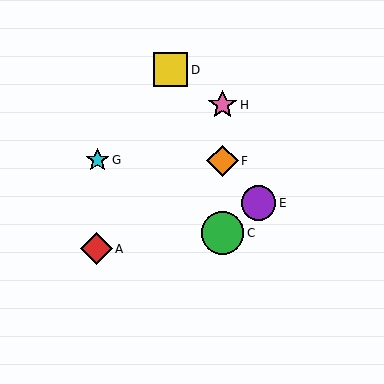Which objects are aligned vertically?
Objects B, C, F, H are aligned vertically.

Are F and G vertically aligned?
No, F is at x≈222 and G is at x≈98.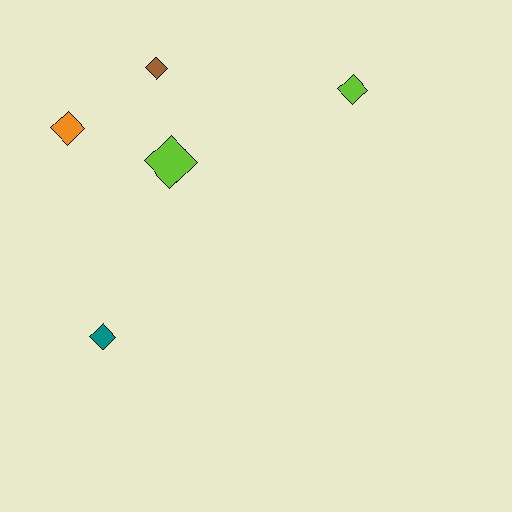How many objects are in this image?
There are 5 objects.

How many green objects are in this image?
There are no green objects.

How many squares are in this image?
There are no squares.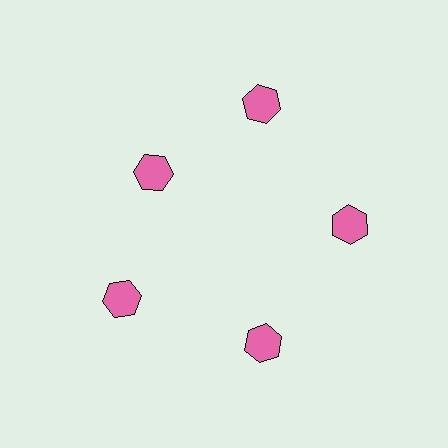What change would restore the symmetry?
The symmetry would be restored by moving it outward, back onto the ring so that all 5 hexagons sit at equal angles and equal distance from the center.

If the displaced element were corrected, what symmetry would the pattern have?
It would have 5-fold rotational symmetry — the pattern would map onto itself every 72 degrees.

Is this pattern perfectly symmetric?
No. The 5 pink hexagons are arranged in a ring, but one element near the 10 o'clock position is pulled inward toward the center, breaking the 5-fold rotational symmetry.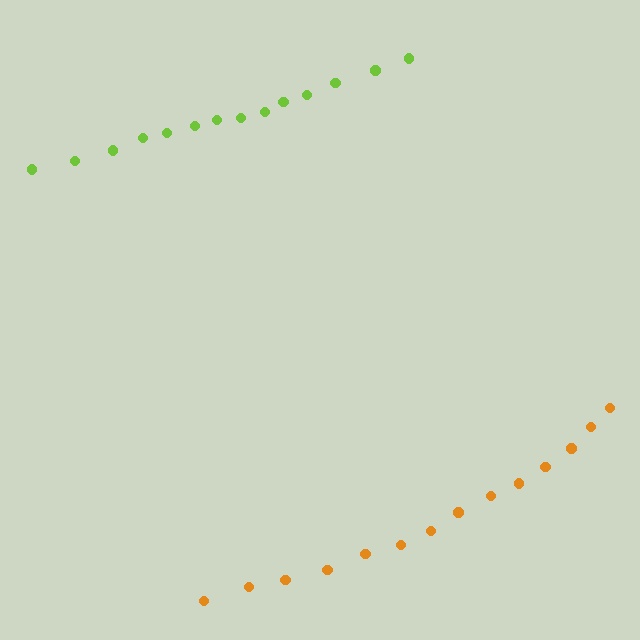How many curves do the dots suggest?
There are 2 distinct paths.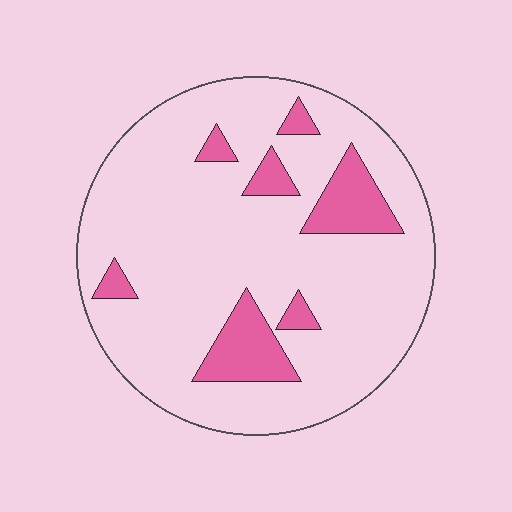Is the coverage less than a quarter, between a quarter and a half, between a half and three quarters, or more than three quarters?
Less than a quarter.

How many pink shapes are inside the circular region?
7.